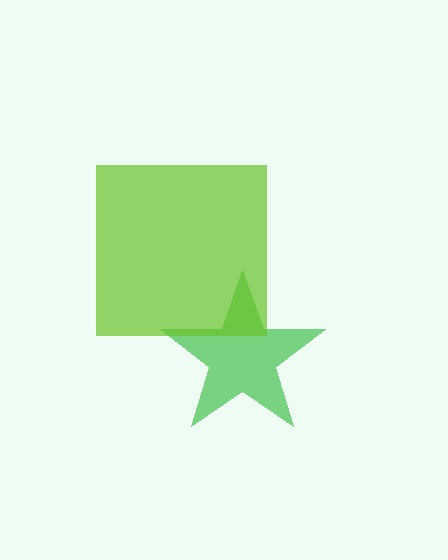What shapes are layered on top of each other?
The layered shapes are: a green star, a lime square.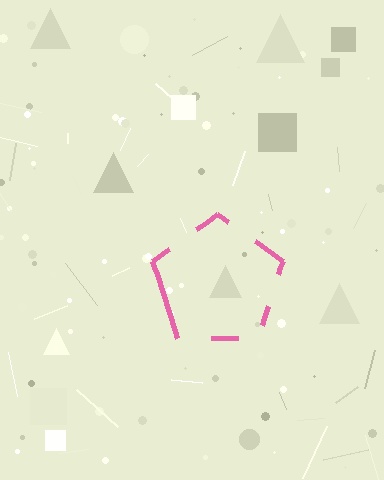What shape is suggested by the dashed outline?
The dashed outline suggests a pentagon.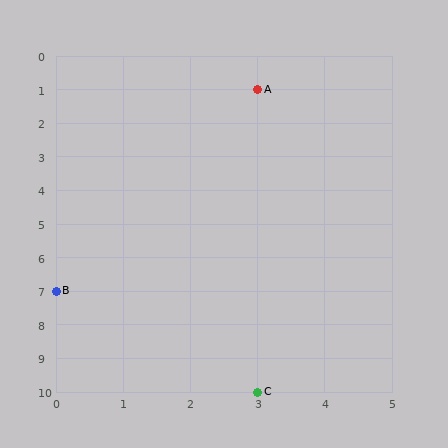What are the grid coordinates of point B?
Point B is at grid coordinates (0, 7).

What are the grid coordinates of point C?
Point C is at grid coordinates (3, 10).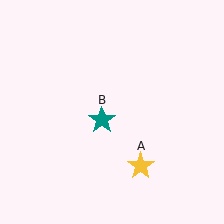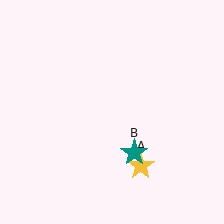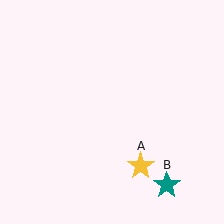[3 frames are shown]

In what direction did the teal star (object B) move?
The teal star (object B) moved down and to the right.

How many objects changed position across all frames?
1 object changed position: teal star (object B).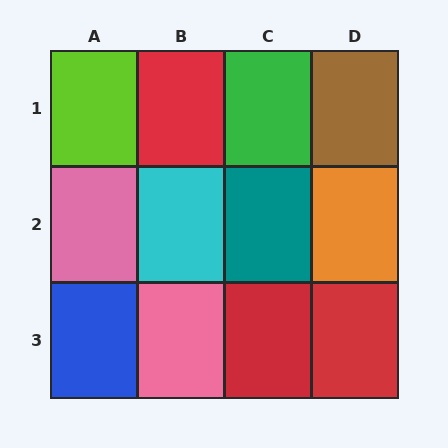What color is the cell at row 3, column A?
Blue.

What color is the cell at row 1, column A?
Lime.